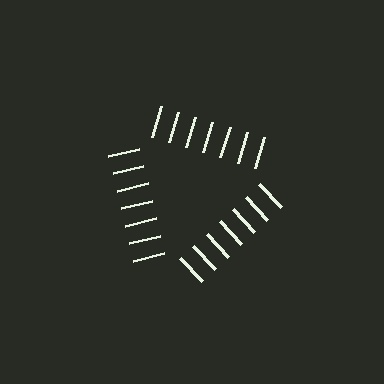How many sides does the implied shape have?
3 sides — the line-ends trace a triangle.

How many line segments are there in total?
21 — 7 along each of the 3 edges.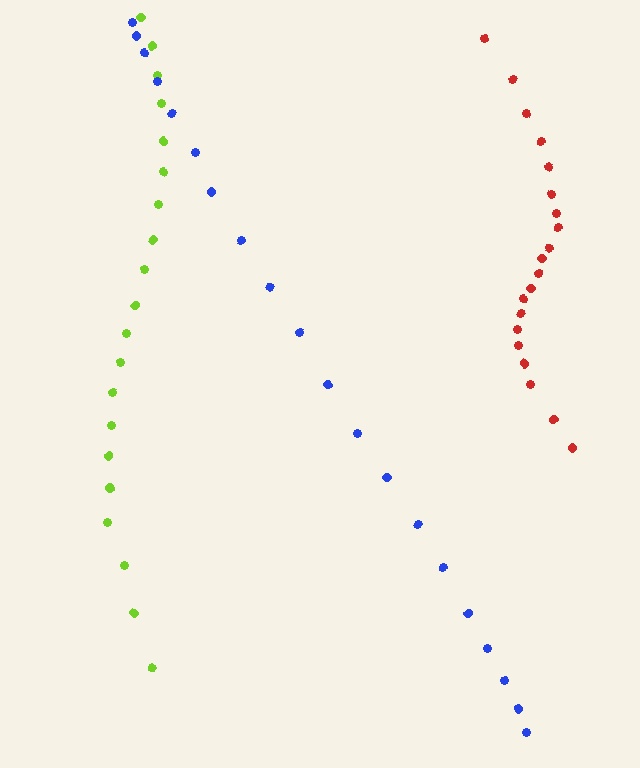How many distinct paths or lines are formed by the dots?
There are 3 distinct paths.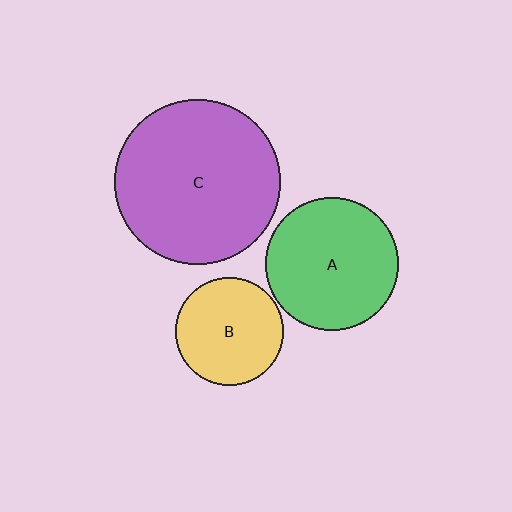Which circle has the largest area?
Circle C (purple).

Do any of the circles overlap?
No, none of the circles overlap.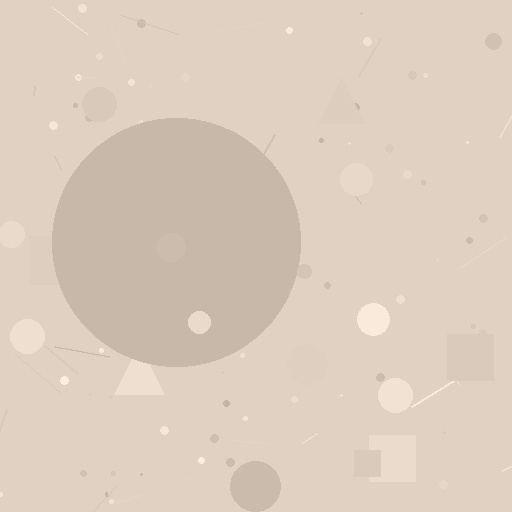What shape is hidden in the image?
A circle is hidden in the image.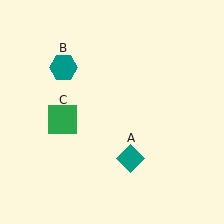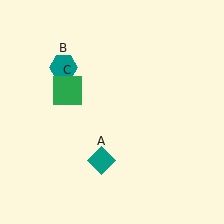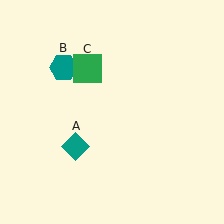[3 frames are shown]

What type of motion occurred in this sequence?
The teal diamond (object A), green square (object C) rotated clockwise around the center of the scene.